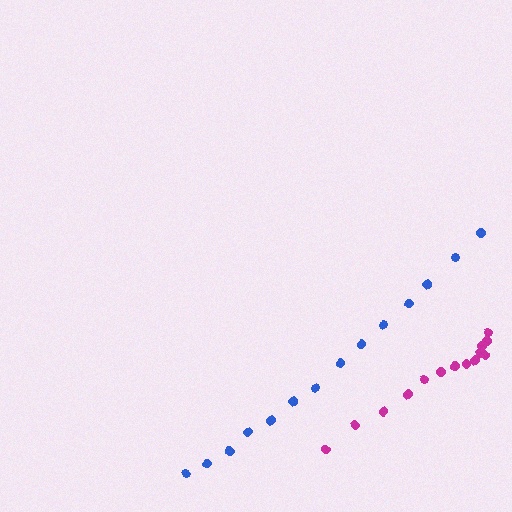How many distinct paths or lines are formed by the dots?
There are 2 distinct paths.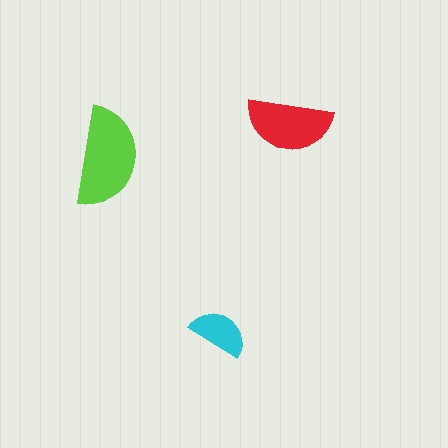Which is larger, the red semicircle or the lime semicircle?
The lime one.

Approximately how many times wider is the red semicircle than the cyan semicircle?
About 1.5 times wider.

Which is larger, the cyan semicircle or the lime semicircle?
The lime one.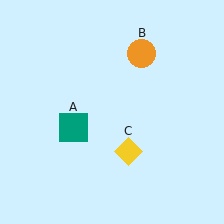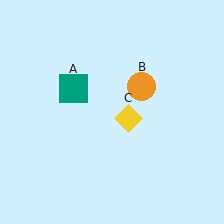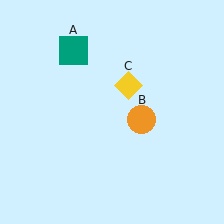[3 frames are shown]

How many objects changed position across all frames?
3 objects changed position: teal square (object A), orange circle (object B), yellow diamond (object C).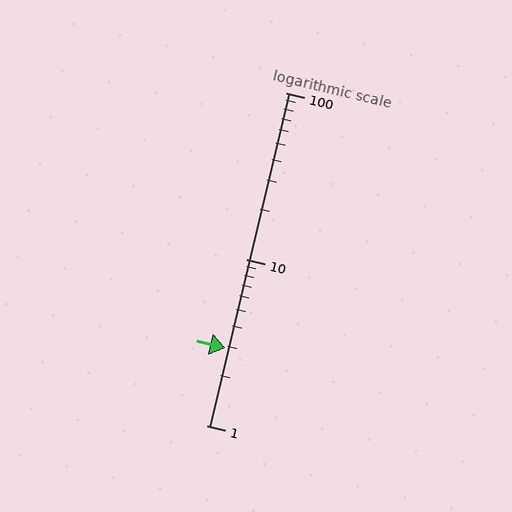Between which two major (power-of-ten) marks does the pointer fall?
The pointer is between 1 and 10.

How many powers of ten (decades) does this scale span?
The scale spans 2 decades, from 1 to 100.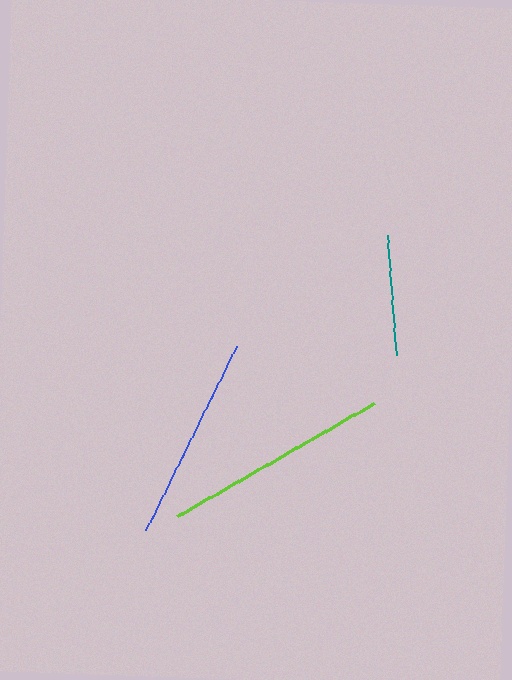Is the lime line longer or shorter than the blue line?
The lime line is longer than the blue line.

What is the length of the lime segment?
The lime segment is approximately 227 pixels long.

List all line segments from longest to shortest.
From longest to shortest: lime, blue, teal.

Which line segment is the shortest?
The teal line is the shortest at approximately 121 pixels.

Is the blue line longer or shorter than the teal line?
The blue line is longer than the teal line.